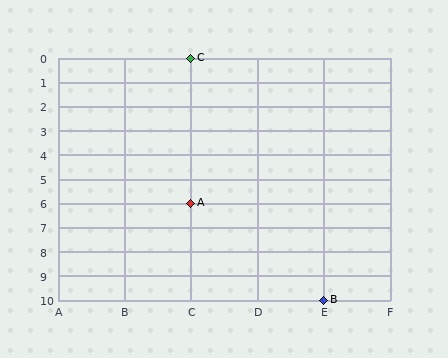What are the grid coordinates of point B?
Point B is at grid coordinates (E, 10).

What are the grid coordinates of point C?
Point C is at grid coordinates (C, 0).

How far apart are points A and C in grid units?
Points A and C are 6 rows apart.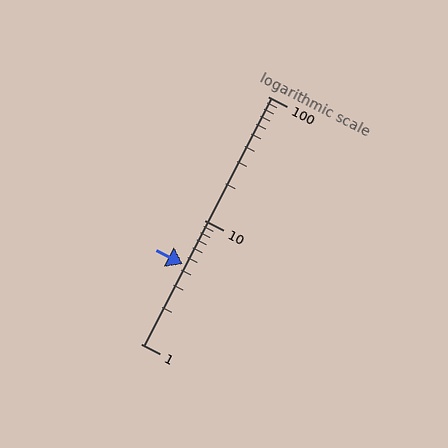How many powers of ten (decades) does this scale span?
The scale spans 2 decades, from 1 to 100.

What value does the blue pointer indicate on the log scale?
The pointer indicates approximately 4.4.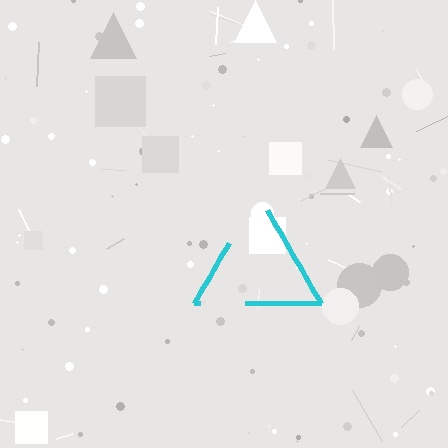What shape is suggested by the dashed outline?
The dashed outline suggests a triangle.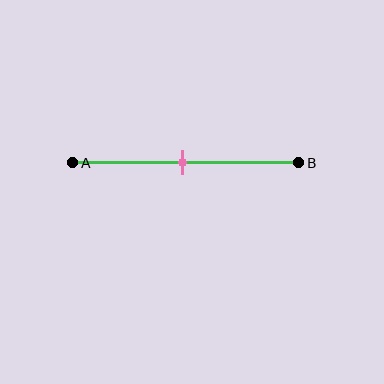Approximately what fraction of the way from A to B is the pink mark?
The pink mark is approximately 50% of the way from A to B.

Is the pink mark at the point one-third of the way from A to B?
No, the mark is at about 50% from A, not at the 33% one-third point.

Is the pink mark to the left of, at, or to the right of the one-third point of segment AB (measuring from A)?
The pink mark is to the right of the one-third point of segment AB.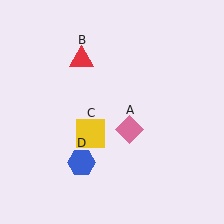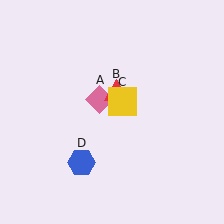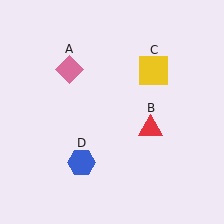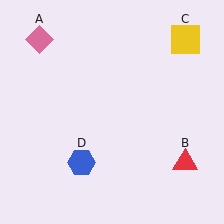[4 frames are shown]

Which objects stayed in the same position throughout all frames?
Blue hexagon (object D) remained stationary.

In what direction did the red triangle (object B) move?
The red triangle (object B) moved down and to the right.